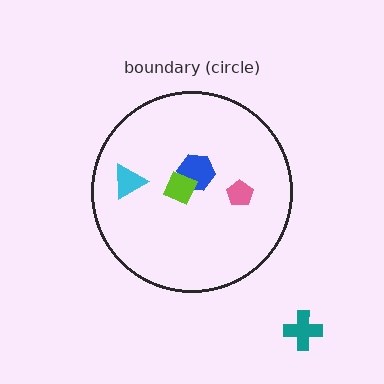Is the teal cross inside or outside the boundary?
Outside.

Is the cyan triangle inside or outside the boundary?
Inside.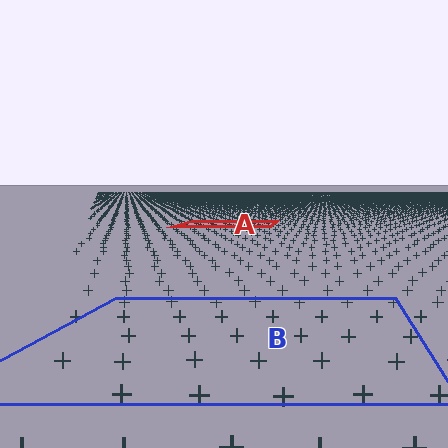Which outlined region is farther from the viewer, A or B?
Region A is farther from the viewer — the texture elements inside it appear smaller and more densely packed.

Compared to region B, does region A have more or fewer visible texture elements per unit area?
Region A has more texture elements per unit area — they are packed more densely because it is farther away.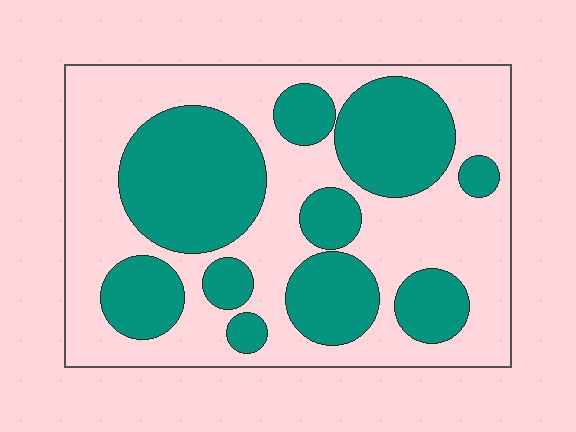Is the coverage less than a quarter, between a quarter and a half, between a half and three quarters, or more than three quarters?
Between a quarter and a half.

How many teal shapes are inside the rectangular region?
10.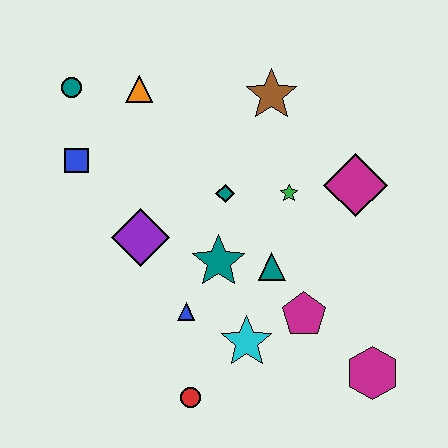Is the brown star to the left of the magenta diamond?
Yes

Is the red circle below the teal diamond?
Yes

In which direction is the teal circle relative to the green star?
The teal circle is to the left of the green star.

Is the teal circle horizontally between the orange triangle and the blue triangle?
No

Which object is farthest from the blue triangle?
The teal circle is farthest from the blue triangle.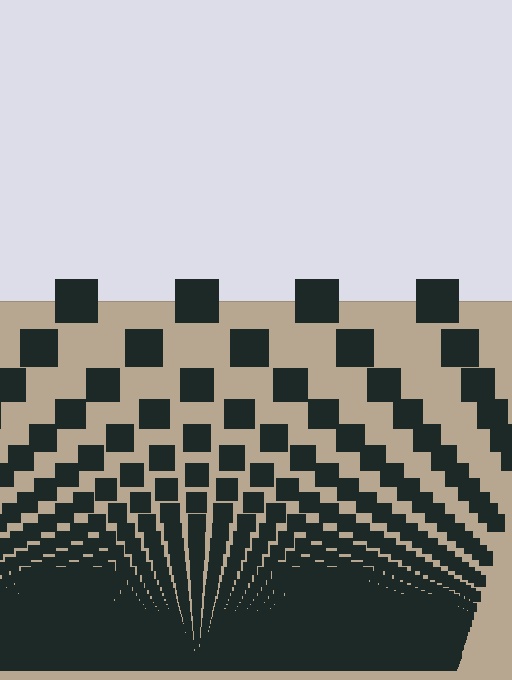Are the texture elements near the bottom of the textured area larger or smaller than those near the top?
Smaller. The gradient is inverted — elements near the bottom are smaller and denser.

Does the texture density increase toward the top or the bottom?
Density increases toward the bottom.